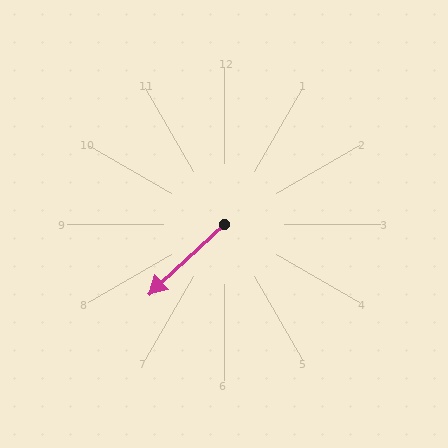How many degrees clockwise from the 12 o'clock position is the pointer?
Approximately 227 degrees.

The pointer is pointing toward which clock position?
Roughly 8 o'clock.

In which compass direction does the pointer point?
Southwest.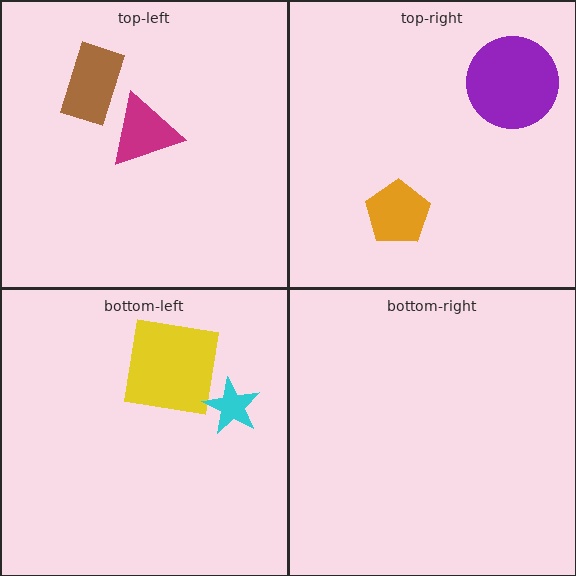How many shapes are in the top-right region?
2.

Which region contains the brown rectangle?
The top-left region.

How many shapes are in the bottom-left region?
2.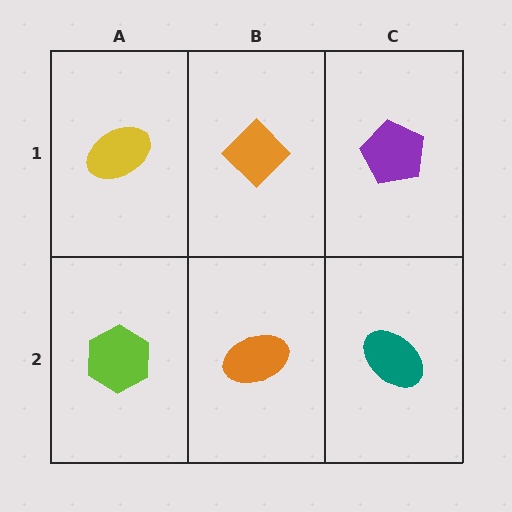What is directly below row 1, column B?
An orange ellipse.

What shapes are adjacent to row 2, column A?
A yellow ellipse (row 1, column A), an orange ellipse (row 2, column B).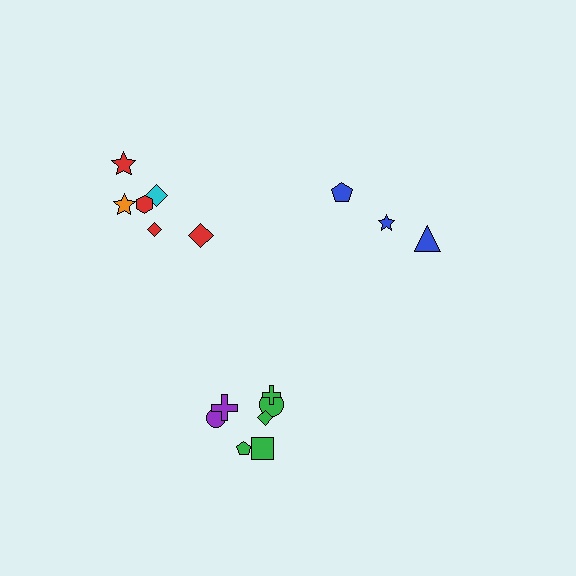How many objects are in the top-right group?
There are 3 objects.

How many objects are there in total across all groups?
There are 16 objects.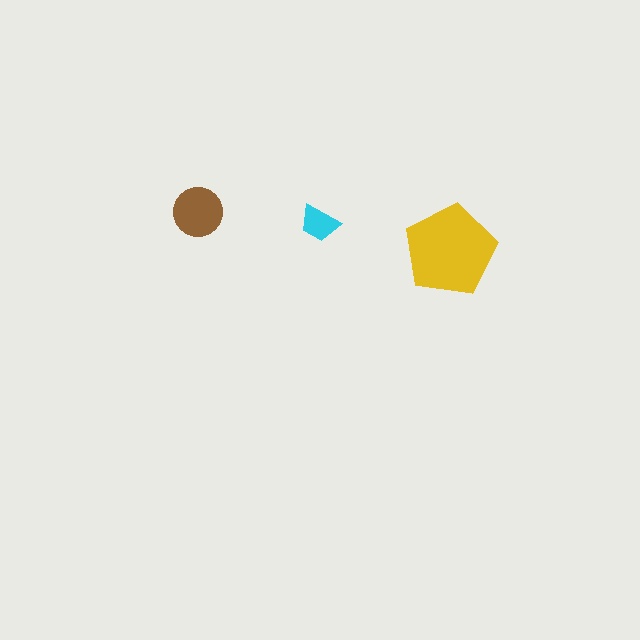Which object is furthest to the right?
The yellow pentagon is rightmost.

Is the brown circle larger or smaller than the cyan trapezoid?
Larger.